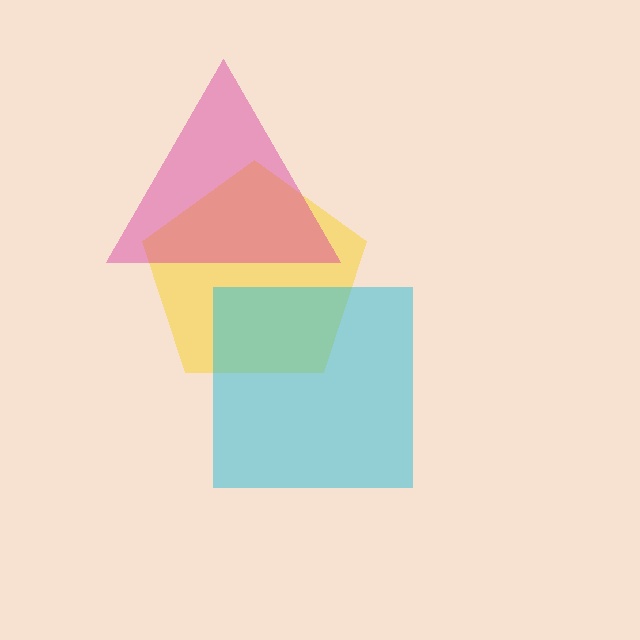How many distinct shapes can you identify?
There are 3 distinct shapes: a yellow pentagon, a cyan square, a magenta triangle.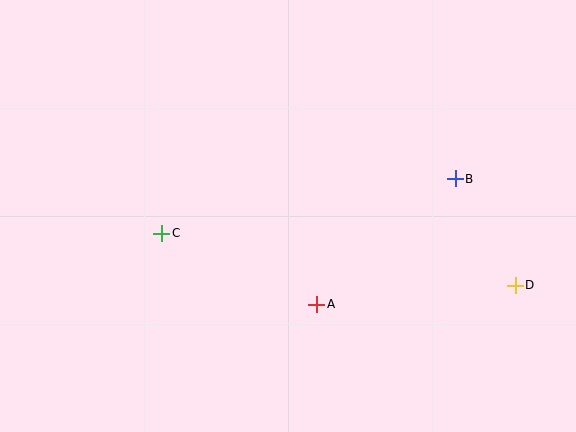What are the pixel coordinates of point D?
Point D is at (515, 285).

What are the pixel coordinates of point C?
Point C is at (162, 233).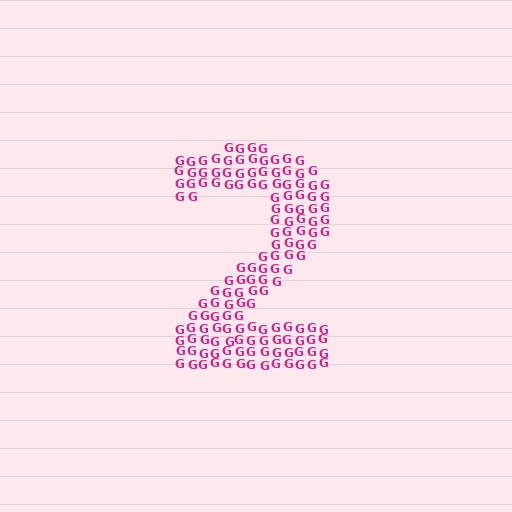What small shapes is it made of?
It is made of small letter G's.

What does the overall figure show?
The overall figure shows the digit 2.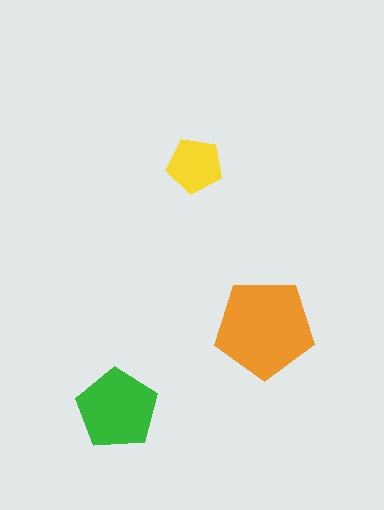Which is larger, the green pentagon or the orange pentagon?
The orange one.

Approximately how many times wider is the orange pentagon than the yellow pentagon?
About 2 times wider.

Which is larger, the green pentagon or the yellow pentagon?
The green one.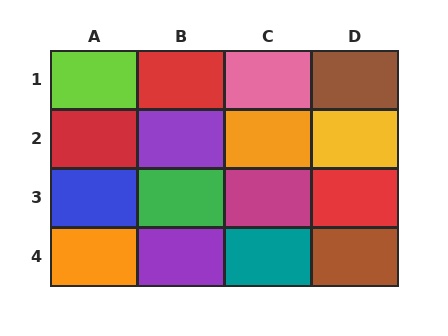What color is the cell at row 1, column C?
Pink.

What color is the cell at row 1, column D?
Brown.